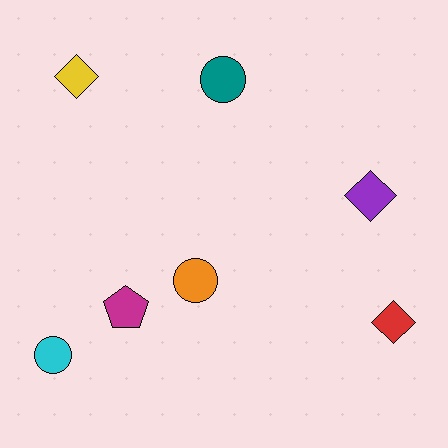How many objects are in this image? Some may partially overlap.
There are 7 objects.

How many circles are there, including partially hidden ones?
There are 3 circles.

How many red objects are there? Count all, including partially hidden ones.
There is 1 red object.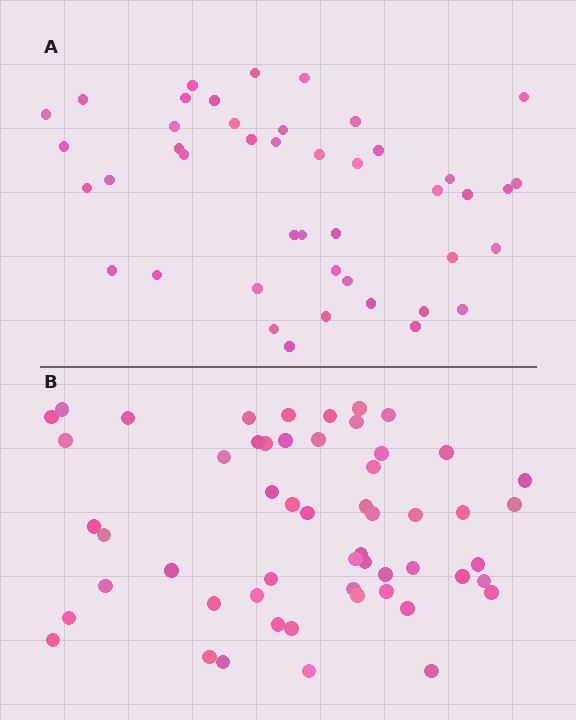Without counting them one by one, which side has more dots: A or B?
Region B (the bottom region) has more dots.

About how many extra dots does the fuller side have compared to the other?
Region B has roughly 12 or so more dots than region A.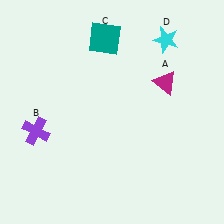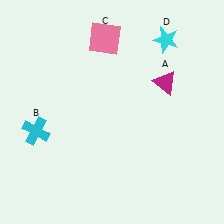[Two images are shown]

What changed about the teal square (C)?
In Image 1, C is teal. In Image 2, it changed to pink.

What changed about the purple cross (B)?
In Image 1, B is purple. In Image 2, it changed to cyan.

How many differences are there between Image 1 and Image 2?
There are 2 differences between the two images.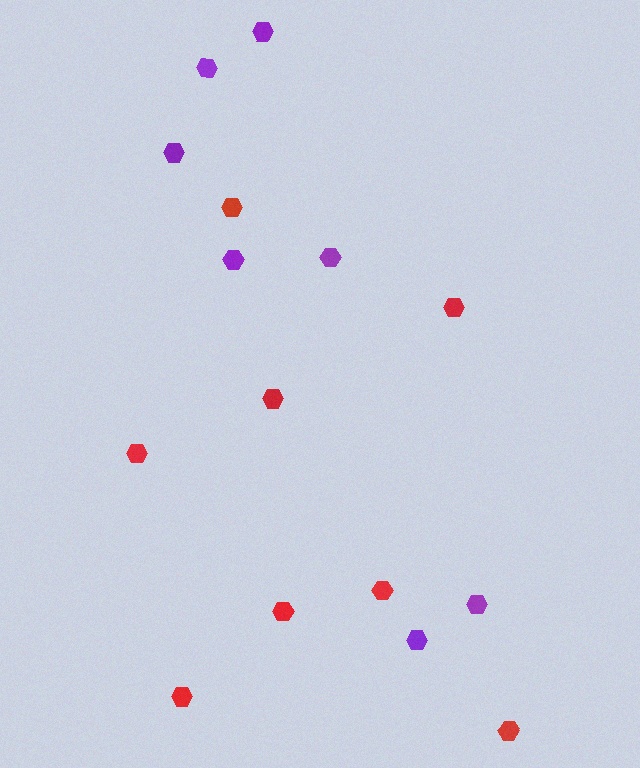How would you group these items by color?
There are 2 groups: one group of red hexagons (8) and one group of purple hexagons (7).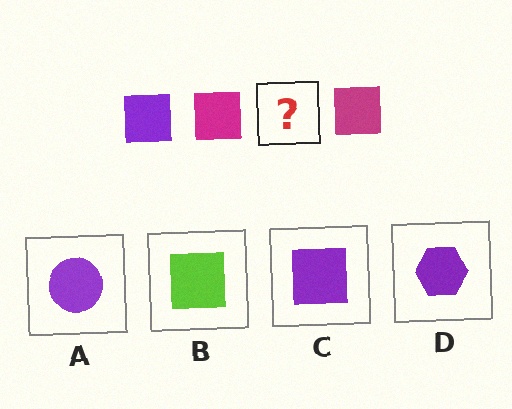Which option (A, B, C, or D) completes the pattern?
C.